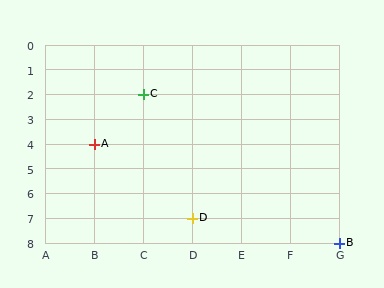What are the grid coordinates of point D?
Point D is at grid coordinates (D, 7).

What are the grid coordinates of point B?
Point B is at grid coordinates (G, 8).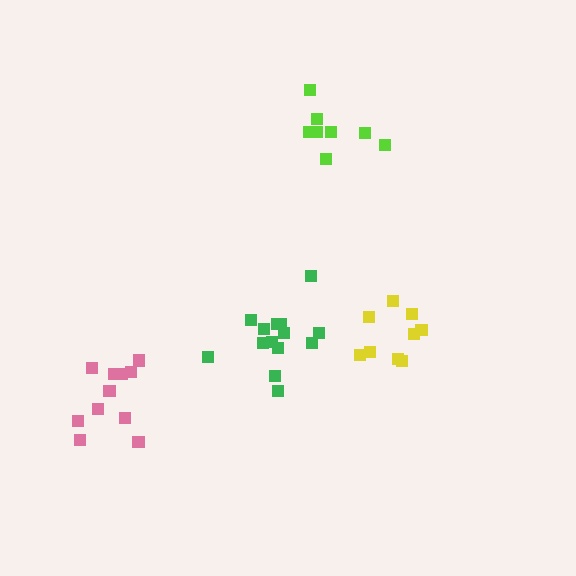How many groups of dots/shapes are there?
There are 4 groups.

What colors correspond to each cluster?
The clusters are colored: lime, green, yellow, pink.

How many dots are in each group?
Group 1: 8 dots, Group 2: 14 dots, Group 3: 9 dots, Group 4: 11 dots (42 total).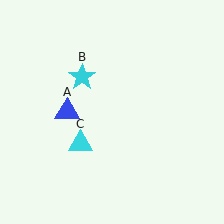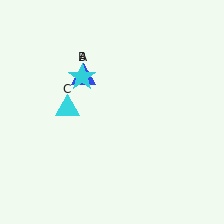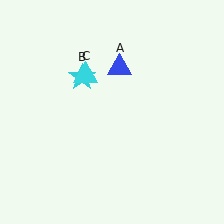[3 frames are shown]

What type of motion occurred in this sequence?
The blue triangle (object A), cyan triangle (object C) rotated clockwise around the center of the scene.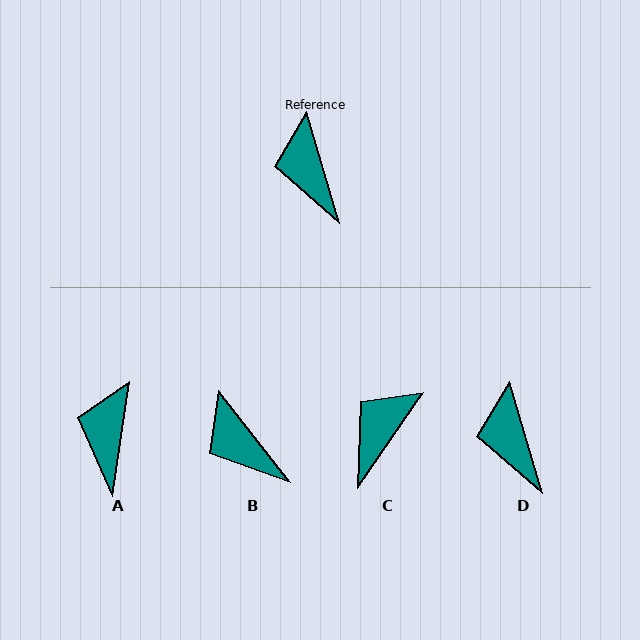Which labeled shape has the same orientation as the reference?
D.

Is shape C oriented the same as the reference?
No, it is off by about 51 degrees.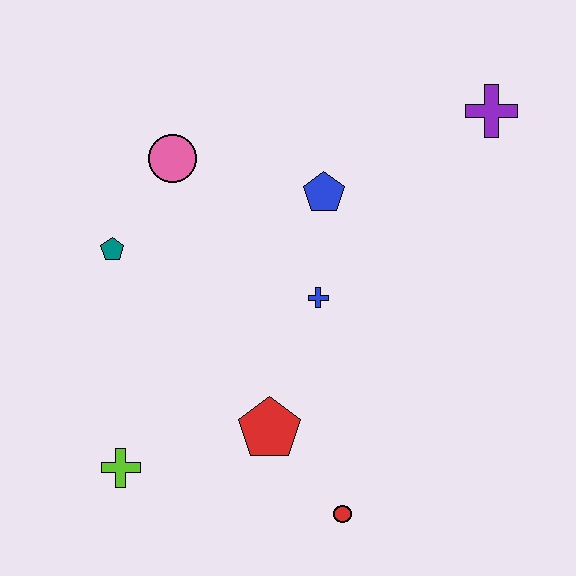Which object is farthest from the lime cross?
The purple cross is farthest from the lime cross.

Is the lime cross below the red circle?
No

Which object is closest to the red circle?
The red pentagon is closest to the red circle.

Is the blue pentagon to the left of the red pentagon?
No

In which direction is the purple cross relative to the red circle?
The purple cross is above the red circle.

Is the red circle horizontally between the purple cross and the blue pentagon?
Yes